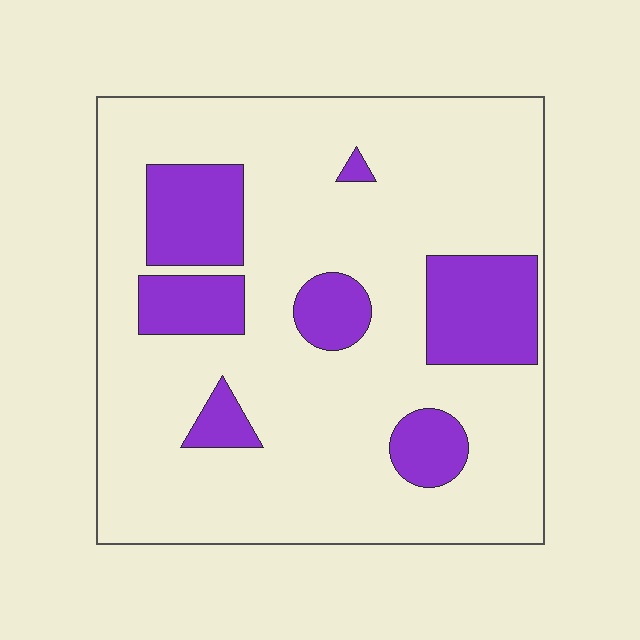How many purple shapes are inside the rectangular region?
7.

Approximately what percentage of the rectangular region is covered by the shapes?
Approximately 20%.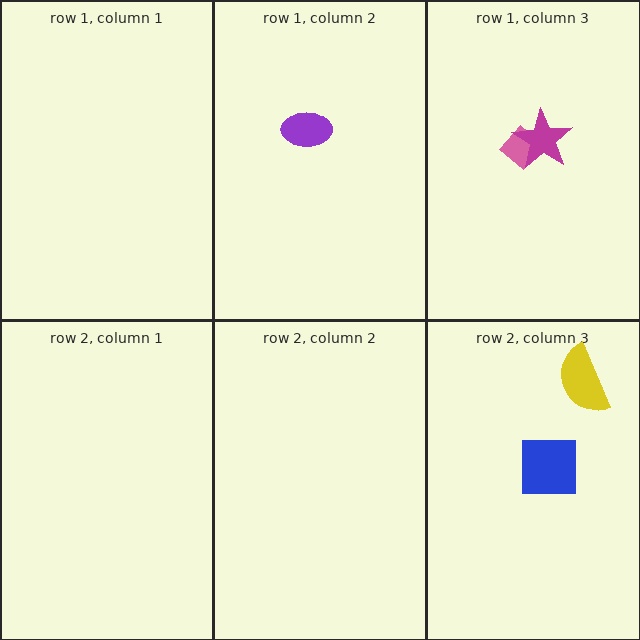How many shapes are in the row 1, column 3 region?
2.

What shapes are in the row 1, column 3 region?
The pink diamond, the magenta star.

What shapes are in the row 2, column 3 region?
The blue square, the yellow semicircle.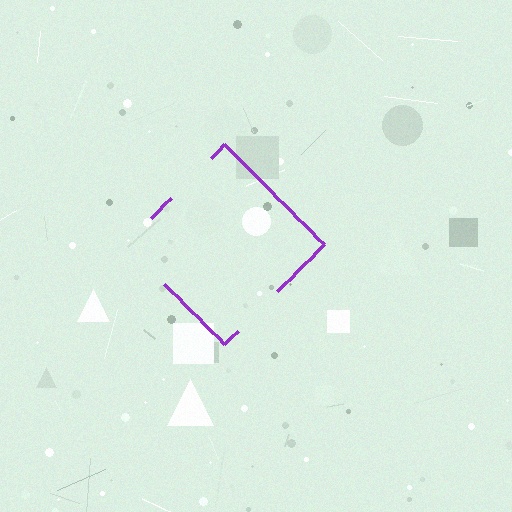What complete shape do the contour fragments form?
The contour fragments form a diamond.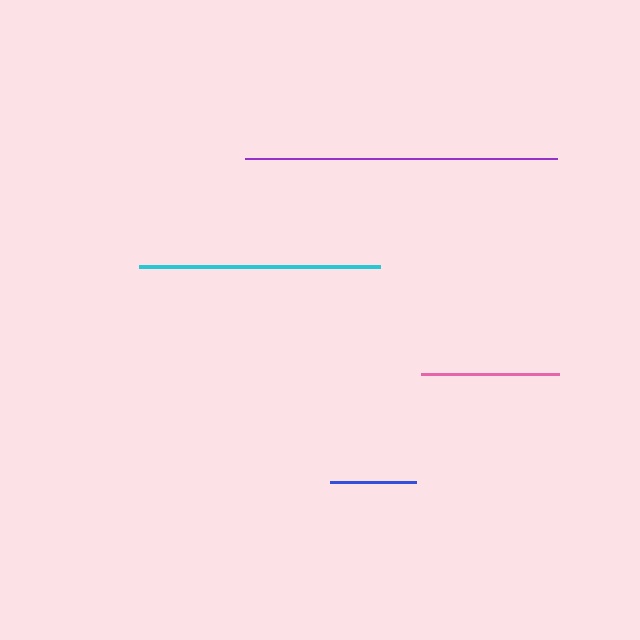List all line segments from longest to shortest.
From longest to shortest: purple, cyan, pink, blue.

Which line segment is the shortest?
The blue line is the shortest at approximately 86 pixels.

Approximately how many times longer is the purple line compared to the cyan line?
The purple line is approximately 1.3 times the length of the cyan line.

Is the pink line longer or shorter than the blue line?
The pink line is longer than the blue line.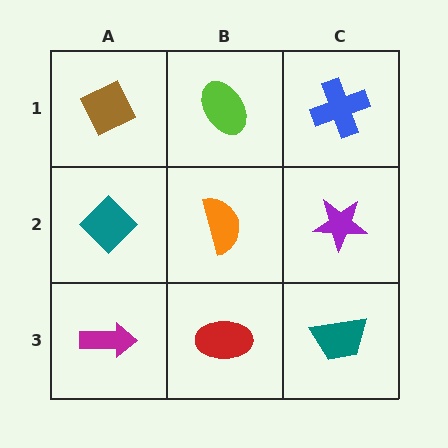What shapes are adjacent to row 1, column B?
An orange semicircle (row 2, column B), a brown diamond (row 1, column A), a blue cross (row 1, column C).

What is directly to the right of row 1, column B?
A blue cross.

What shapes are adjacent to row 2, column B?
A lime ellipse (row 1, column B), a red ellipse (row 3, column B), a teal diamond (row 2, column A), a purple star (row 2, column C).